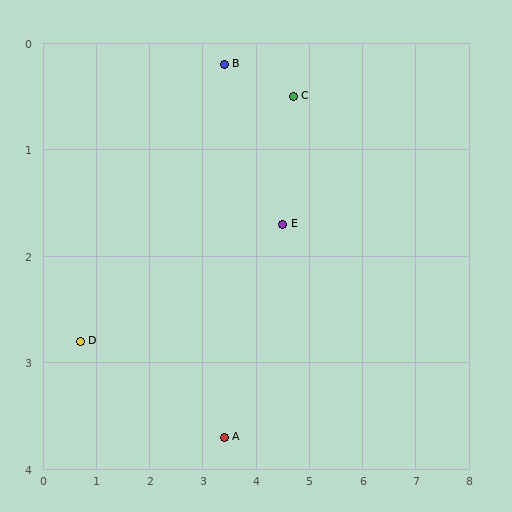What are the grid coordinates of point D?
Point D is at approximately (0.7, 2.8).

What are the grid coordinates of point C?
Point C is at approximately (4.7, 0.5).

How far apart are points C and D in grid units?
Points C and D are about 4.6 grid units apart.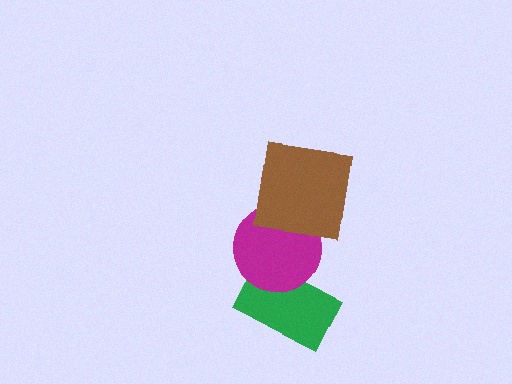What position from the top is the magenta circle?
The magenta circle is 2nd from the top.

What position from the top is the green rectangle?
The green rectangle is 3rd from the top.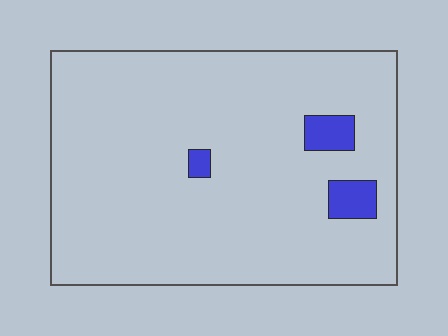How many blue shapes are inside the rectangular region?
3.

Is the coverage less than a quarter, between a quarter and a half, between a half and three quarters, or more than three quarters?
Less than a quarter.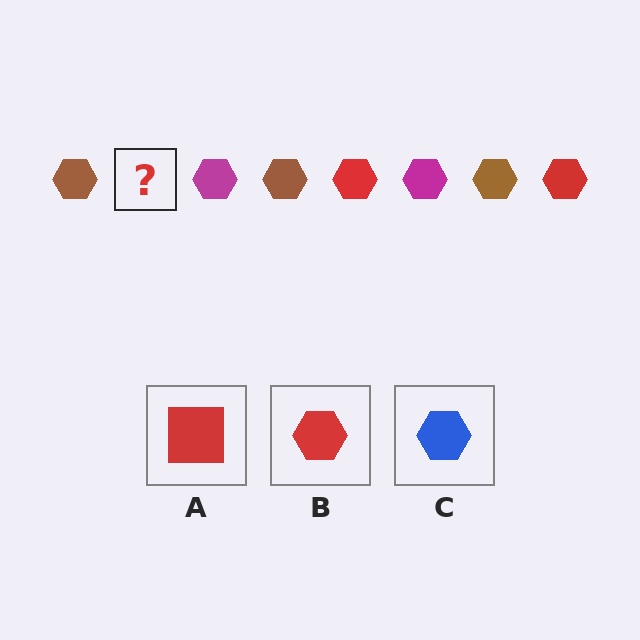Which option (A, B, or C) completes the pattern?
B.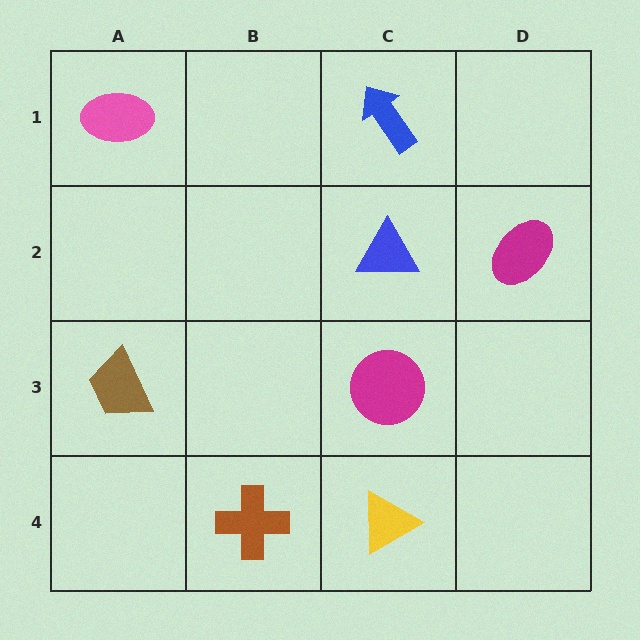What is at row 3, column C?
A magenta circle.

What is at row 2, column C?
A blue triangle.